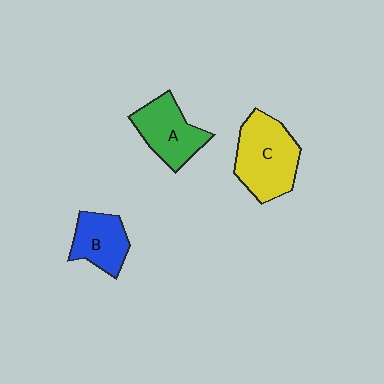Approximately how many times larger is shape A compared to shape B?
Approximately 1.2 times.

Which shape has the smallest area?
Shape B (blue).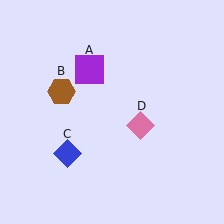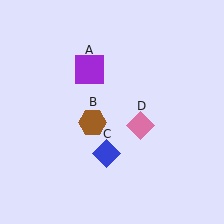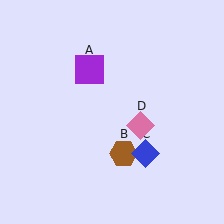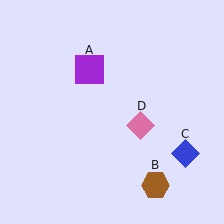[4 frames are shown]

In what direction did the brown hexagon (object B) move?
The brown hexagon (object B) moved down and to the right.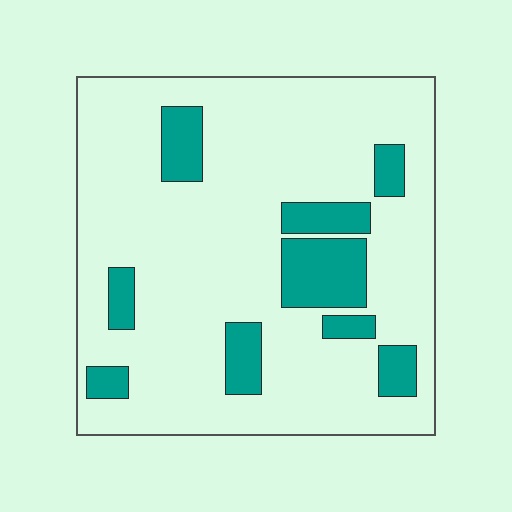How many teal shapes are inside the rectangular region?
9.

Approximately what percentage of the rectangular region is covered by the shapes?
Approximately 20%.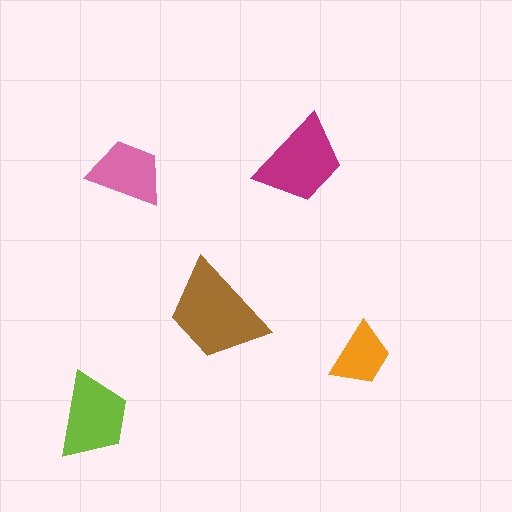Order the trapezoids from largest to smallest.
the brown one, the magenta one, the lime one, the pink one, the orange one.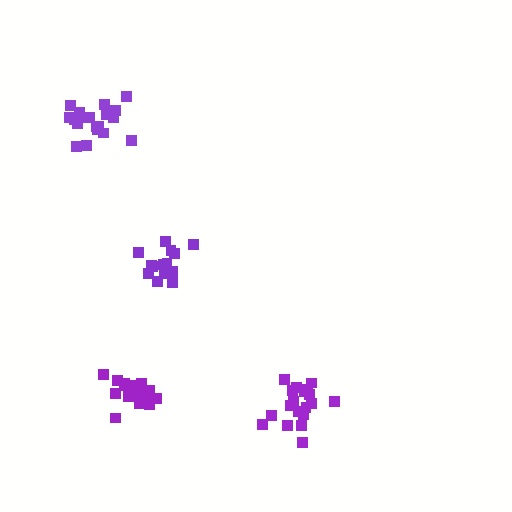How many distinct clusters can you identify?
There are 4 distinct clusters.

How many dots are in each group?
Group 1: 20 dots, Group 2: 19 dots, Group 3: 21 dots, Group 4: 16 dots (76 total).